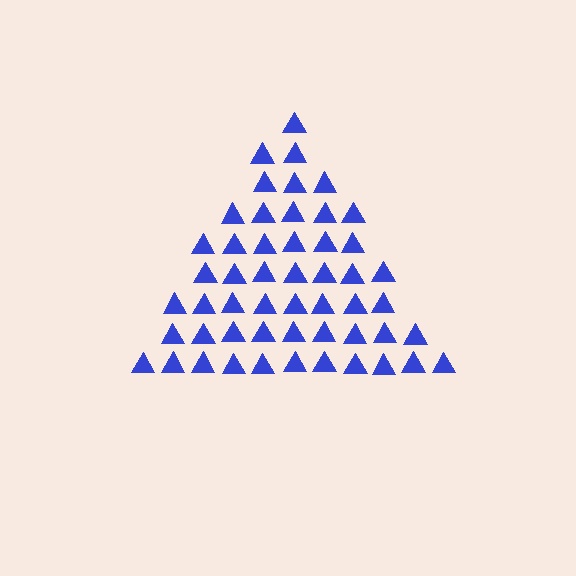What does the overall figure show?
The overall figure shows a triangle.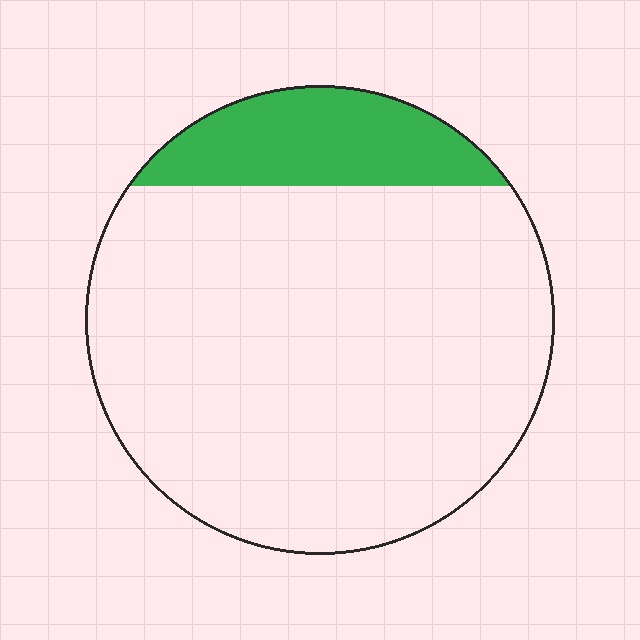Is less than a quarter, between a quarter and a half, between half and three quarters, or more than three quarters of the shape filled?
Less than a quarter.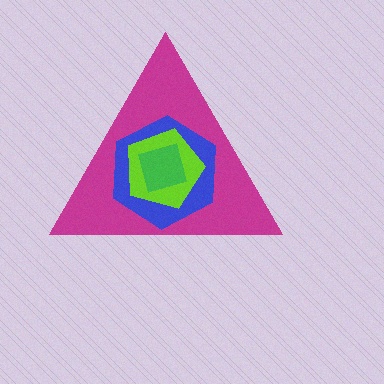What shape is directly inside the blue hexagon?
The lime pentagon.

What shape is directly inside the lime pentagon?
The green diamond.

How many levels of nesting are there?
4.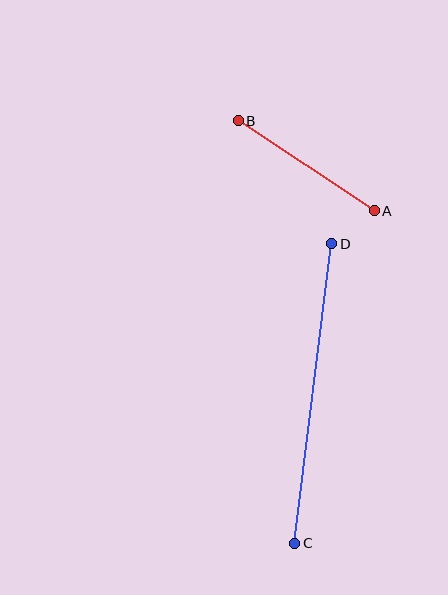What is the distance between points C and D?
The distance is approximately 301 pixels.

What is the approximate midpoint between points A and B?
The midpoint is at approximately (306, 166) pixels.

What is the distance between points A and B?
The distance is approximately 163 pixels.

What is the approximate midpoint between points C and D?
The midpoint is at approximately (313, 393) pixels.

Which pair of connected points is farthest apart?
Points C and D are farthest apart.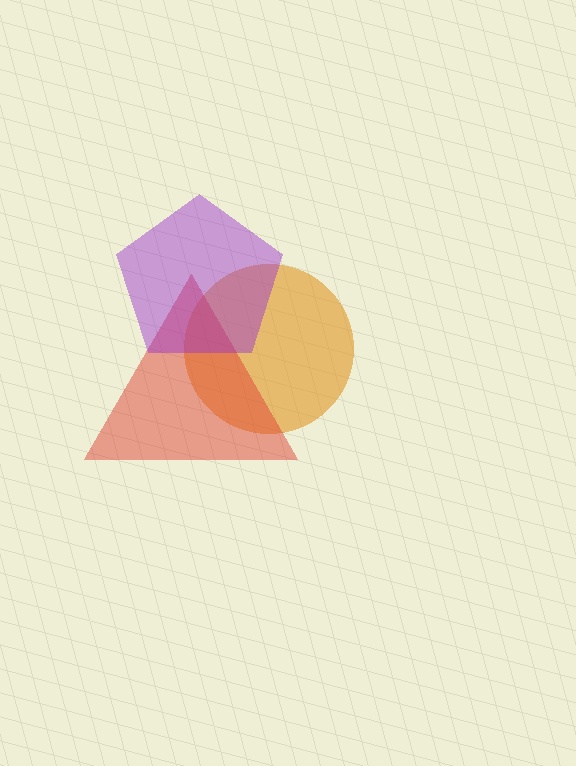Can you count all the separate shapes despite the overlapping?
Yes, there are 3 separate shapes.